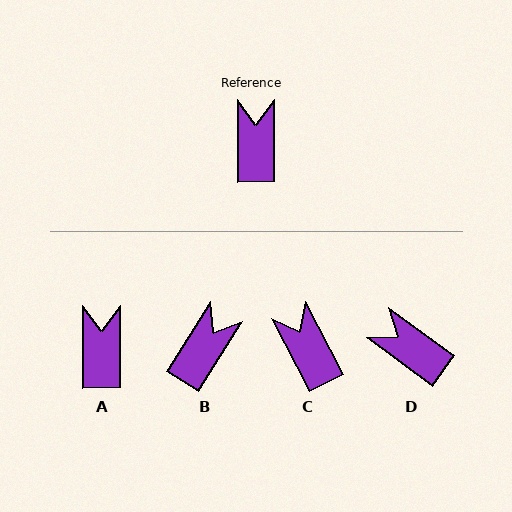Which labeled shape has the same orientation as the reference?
A.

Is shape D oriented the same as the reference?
No, it is off by about 54 degrees.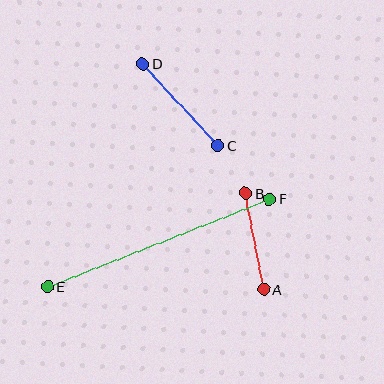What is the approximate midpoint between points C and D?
The midpoint is at approximately (180, 105) pixels.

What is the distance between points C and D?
The distance is approximately 111 pixels.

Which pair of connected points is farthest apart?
Points E and F are farthest apart.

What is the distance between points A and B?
The distance is approximately 98 pixels.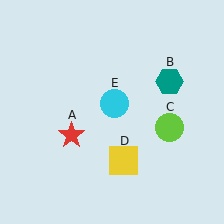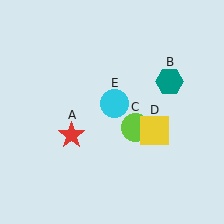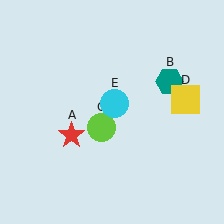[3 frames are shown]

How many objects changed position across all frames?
2 objects changed position: lime circle (object C), yellow square (object D).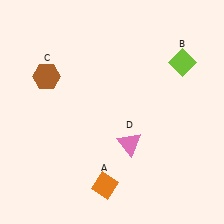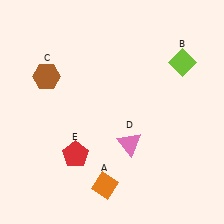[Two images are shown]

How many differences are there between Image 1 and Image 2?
There is 1 difference between the two images.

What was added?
A red pentagon (E) was added in Image 2.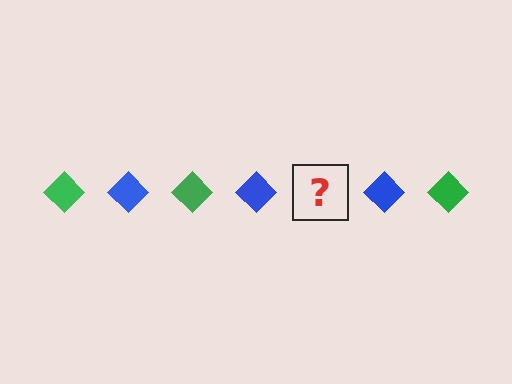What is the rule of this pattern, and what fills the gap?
The rule is that the pattern cycles through green, blue diamonds. The gap should be filled with a green diamond.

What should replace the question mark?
The question mark should be replaced with a green diamond.